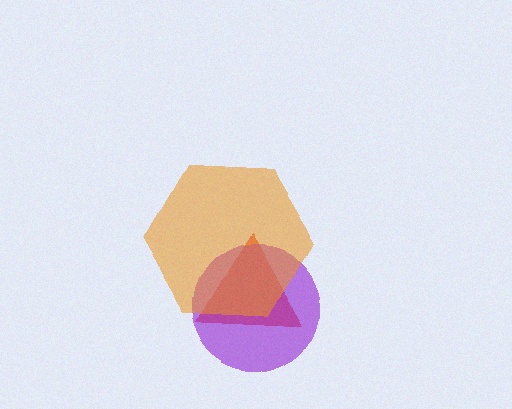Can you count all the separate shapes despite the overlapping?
Yes, there are 3 separate shapes.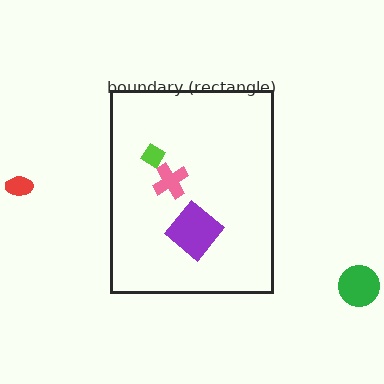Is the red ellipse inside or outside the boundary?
Outside.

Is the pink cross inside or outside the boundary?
Inside.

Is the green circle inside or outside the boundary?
Outside.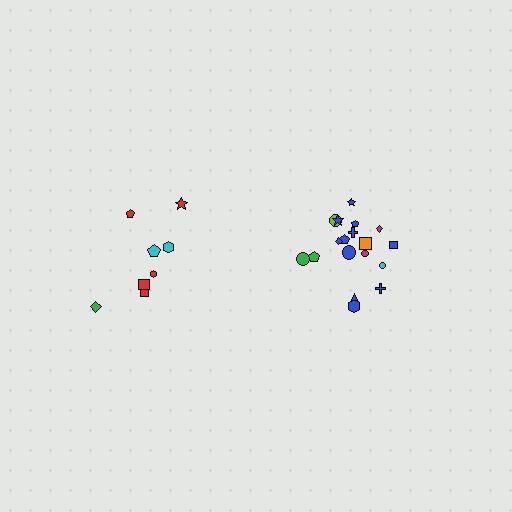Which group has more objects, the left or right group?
The right group.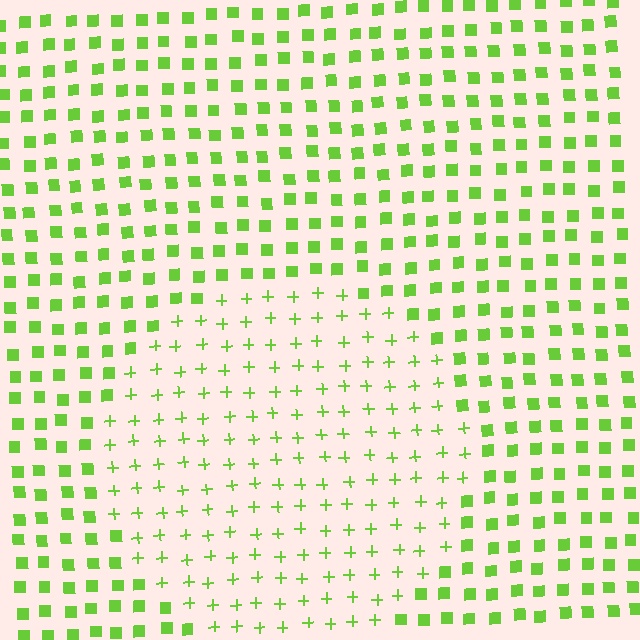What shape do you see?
I see a circle.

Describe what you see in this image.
The image is filled with small lime elements arranged in a uniform grid. A circle-shaped region contains plus signs, while the surrounding area contains squares. The boundary is defined purely by the change in element shape.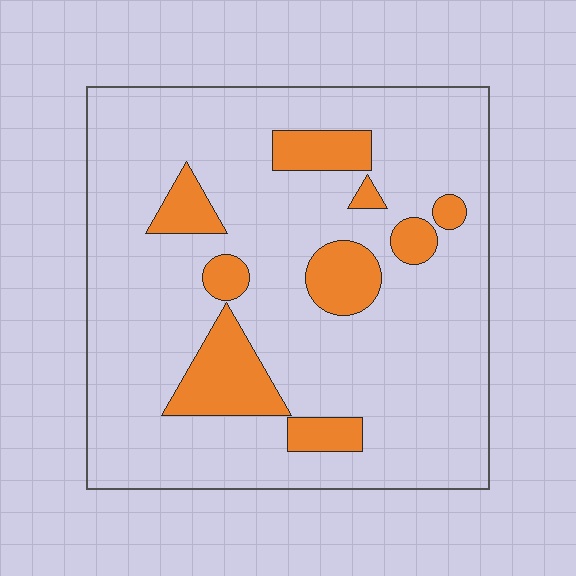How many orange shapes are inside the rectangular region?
9.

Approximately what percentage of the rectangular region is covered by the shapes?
Approximately 15%.